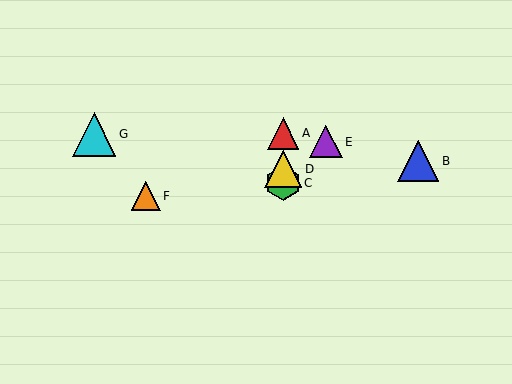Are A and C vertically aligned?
Yes, both are at x≈283.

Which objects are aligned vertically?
Objects A, C, D are aligned vertically.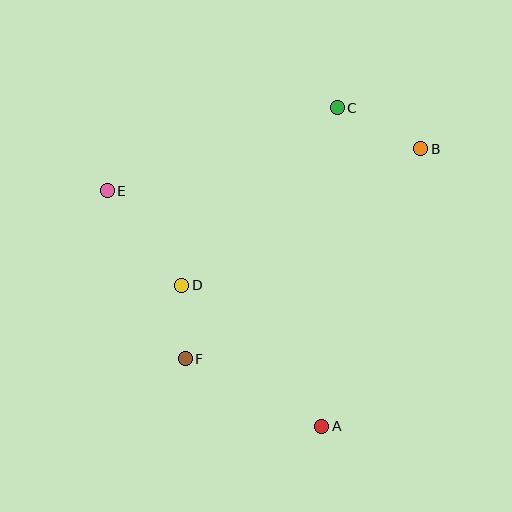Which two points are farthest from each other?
Points A and C are farthest from each other.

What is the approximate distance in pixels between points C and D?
The distance between C and D is approximately 236 pixels.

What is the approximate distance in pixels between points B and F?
The distance between B and F is approximately 316 pixels.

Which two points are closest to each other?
Points D and F are closest to each other.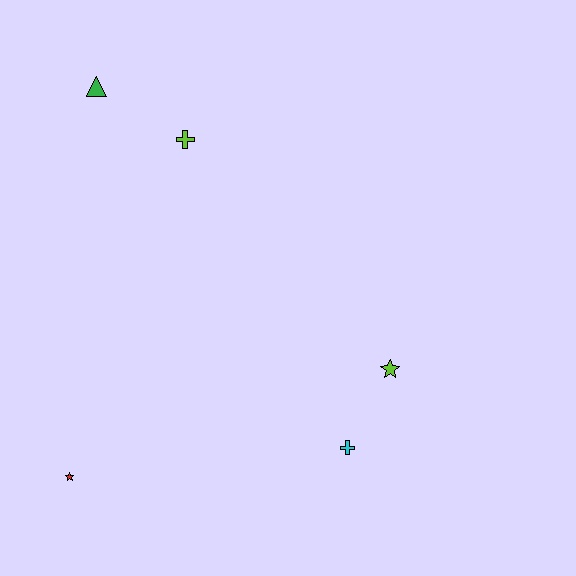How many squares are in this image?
There are no squares.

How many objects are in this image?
There are 5 objects.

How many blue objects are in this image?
There are no blue objects.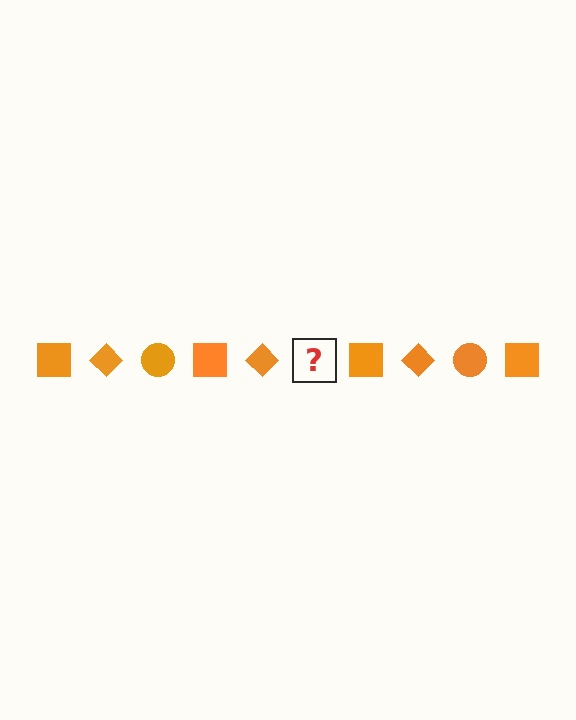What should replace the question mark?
The question mark should be replaced with an orange circle.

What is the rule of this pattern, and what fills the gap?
The rule is that the pattern cycles through square, diamond, circle shapes in orange. The gap should be filled with an orange circle.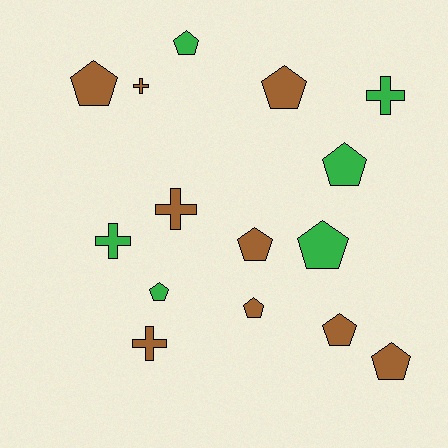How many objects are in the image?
There are 15 objects.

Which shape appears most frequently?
Pentagon, with 10 objects.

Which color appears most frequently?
Brown, with 9 objects.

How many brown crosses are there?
There are 3 brown crosses.